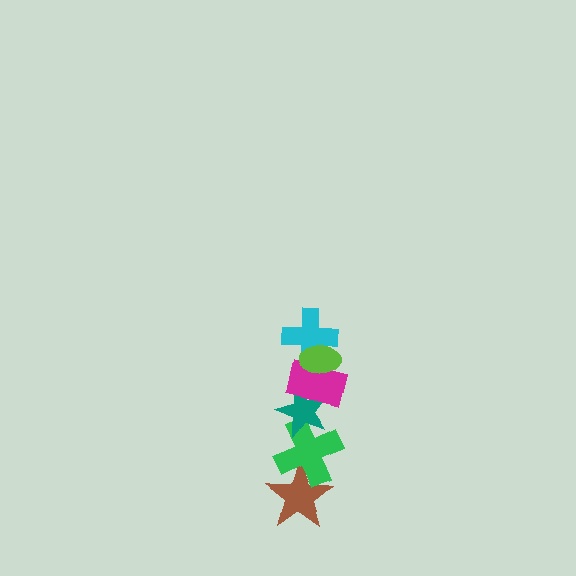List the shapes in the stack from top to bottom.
From top to bottom: the lime ellipse, the cyan cross, the magenta rectangle, the teal star, the green cross, the brown star.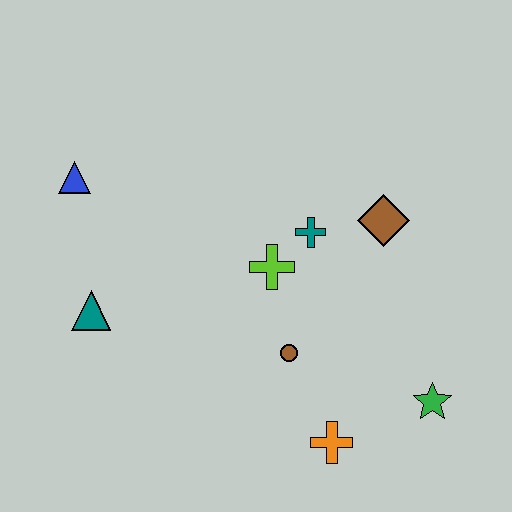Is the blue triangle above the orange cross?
Yes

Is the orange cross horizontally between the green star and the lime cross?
Yes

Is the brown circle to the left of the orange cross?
Yes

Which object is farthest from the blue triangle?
The green star is farthest from the blue triangle.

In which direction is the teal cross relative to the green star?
The teal cross is above the green star.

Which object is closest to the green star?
The orange cross is closest to the green star.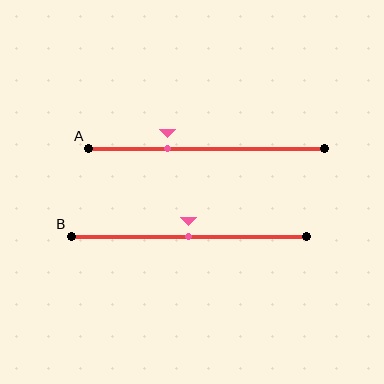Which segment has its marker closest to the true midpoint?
Segment B has its marker closest to the true midpoint.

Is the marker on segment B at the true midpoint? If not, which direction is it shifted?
Yes, the marker on segment B is at the true midpoint.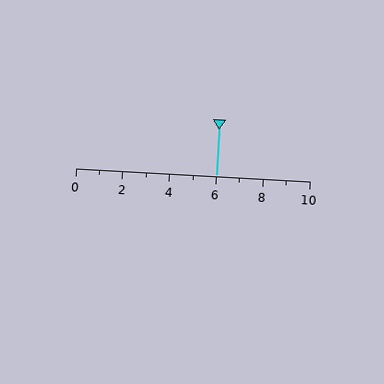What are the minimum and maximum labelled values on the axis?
The axis runs from 0 to 10.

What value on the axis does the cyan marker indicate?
The marker indicates approximately 6.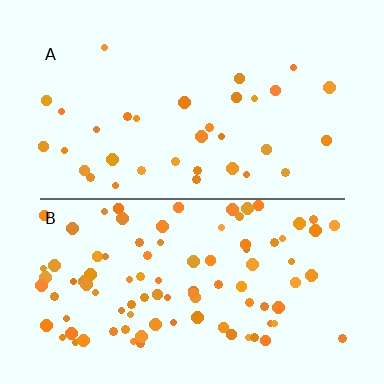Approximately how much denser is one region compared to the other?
Approximately 2.8× — region B over region A.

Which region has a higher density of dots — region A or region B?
B (the bottom).